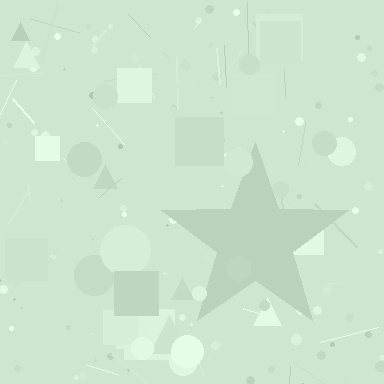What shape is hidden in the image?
A star is hidden in the image.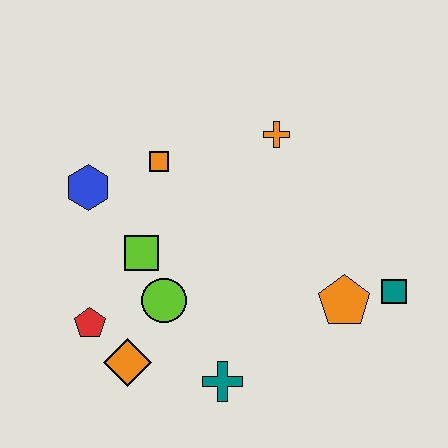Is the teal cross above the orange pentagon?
No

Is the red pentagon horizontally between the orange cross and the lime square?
No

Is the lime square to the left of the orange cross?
Yes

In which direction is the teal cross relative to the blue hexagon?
The teal cross is below the blue hexagon.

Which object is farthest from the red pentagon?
The teal square is farthest from the red pentagon.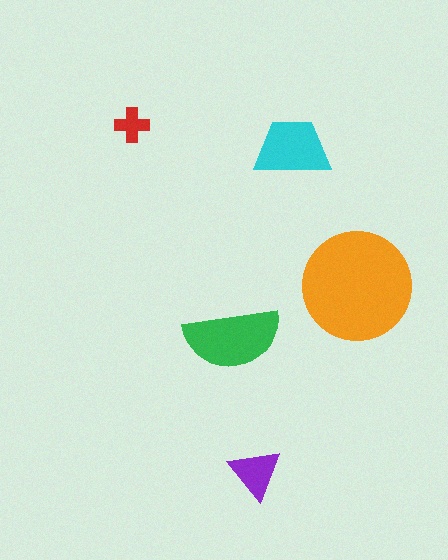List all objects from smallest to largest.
The red cross, the purple triangle, the cyan trapezoid, the green semicircle, the orange circle.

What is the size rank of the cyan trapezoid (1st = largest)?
3rd.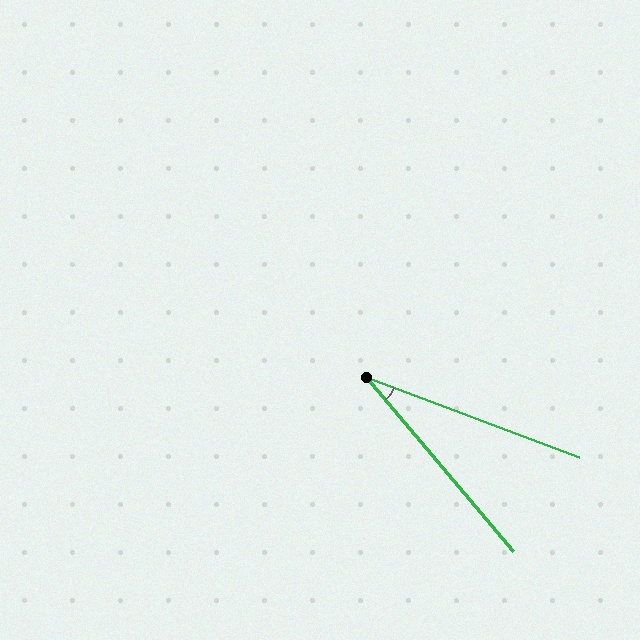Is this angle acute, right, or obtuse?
It is acute.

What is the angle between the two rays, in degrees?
Approximately 29 degrees.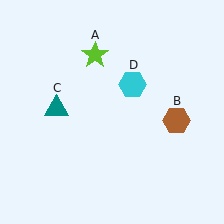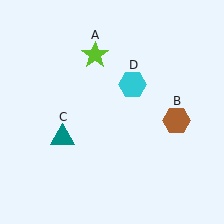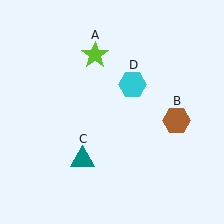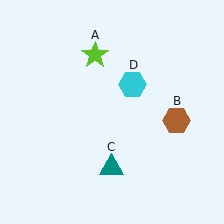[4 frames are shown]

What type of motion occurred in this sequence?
The teal triangle (object C) rotated counterclockwise around the center of the scene.